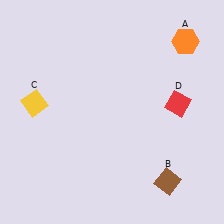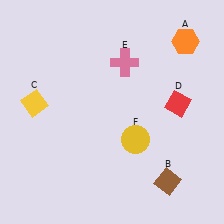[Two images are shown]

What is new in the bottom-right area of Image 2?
A yellow circle (F) was added in the bottom-right area of Image 2.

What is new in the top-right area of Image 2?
A pink cross (E) was added in the top-right area of Image 2.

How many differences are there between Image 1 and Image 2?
There are 2 differences between the two images.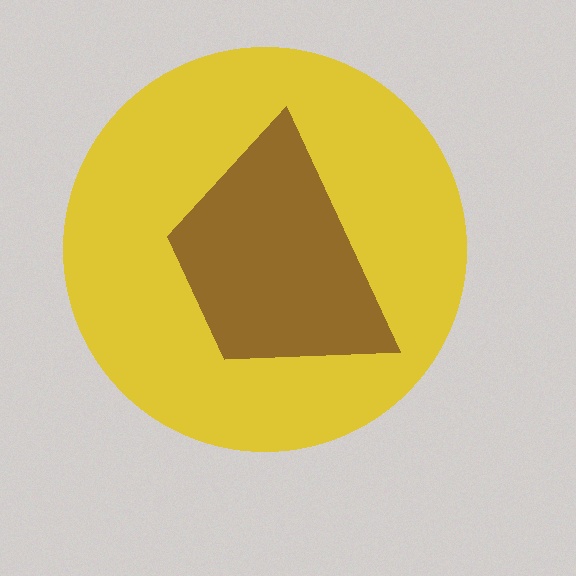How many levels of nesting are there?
2.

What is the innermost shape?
The brown trapezoid.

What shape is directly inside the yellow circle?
The brown trapezoid.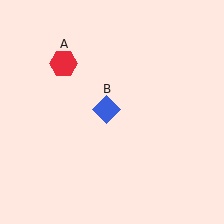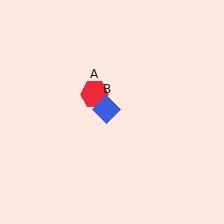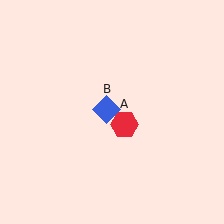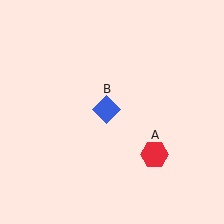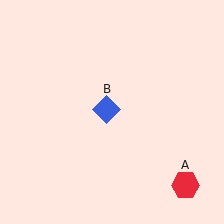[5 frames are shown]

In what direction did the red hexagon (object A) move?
The red hexagon (object A) moved down and to the right.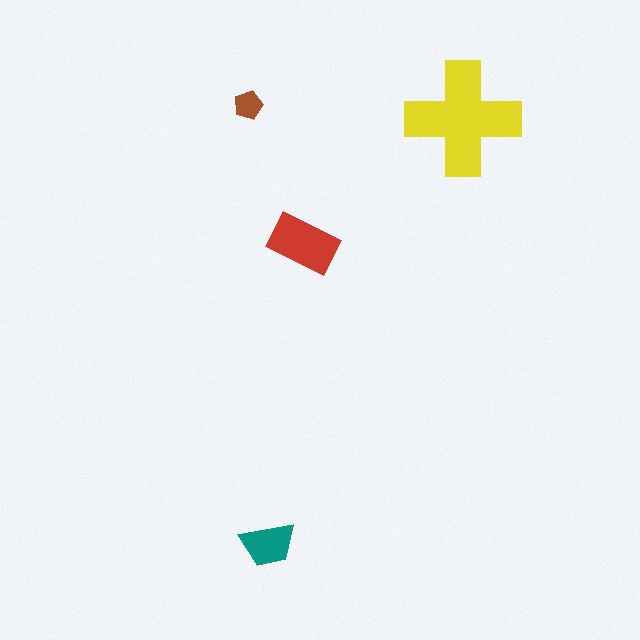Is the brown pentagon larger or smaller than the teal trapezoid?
Smaller.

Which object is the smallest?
The brown pentagon.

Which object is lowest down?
The teal trapezoid is bottommost.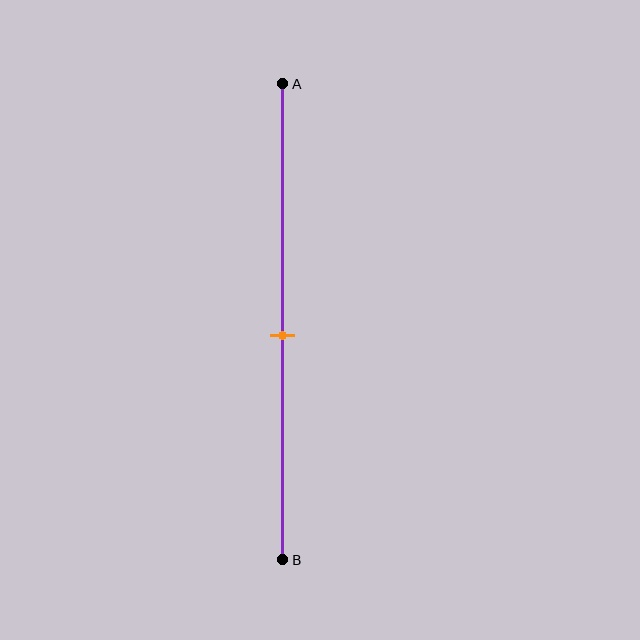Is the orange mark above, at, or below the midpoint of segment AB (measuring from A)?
The orange mark is approximately at the midpoint of segment AB.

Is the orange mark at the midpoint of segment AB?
Yes, the mark is approximately at the midpoint.